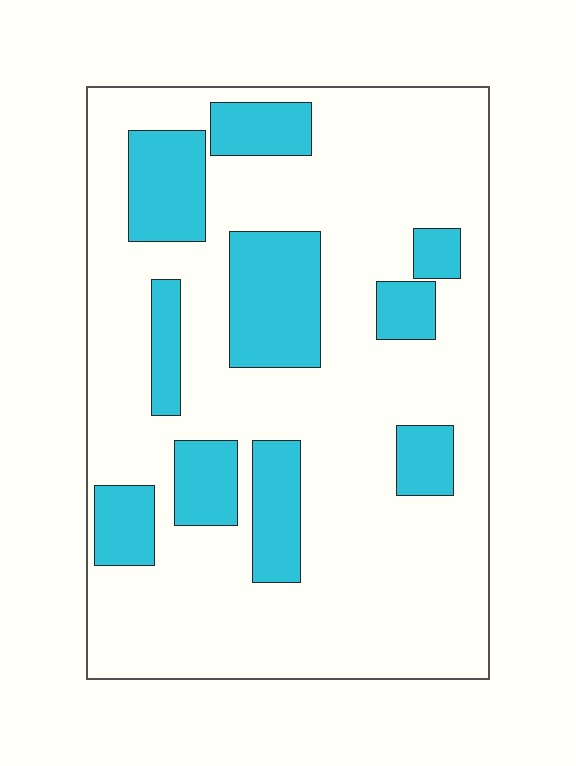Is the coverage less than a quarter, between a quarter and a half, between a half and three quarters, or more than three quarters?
Less than a quarter.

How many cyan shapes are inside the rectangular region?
10.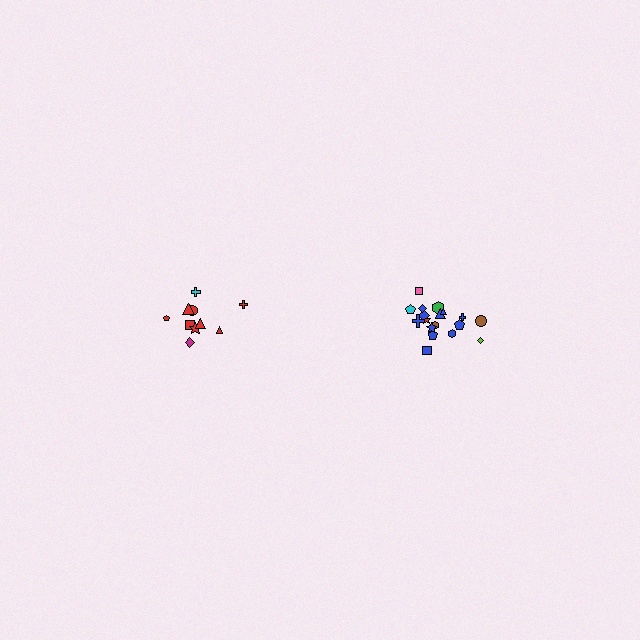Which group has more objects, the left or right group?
The right group.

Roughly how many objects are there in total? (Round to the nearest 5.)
Roughly 30 objects in total.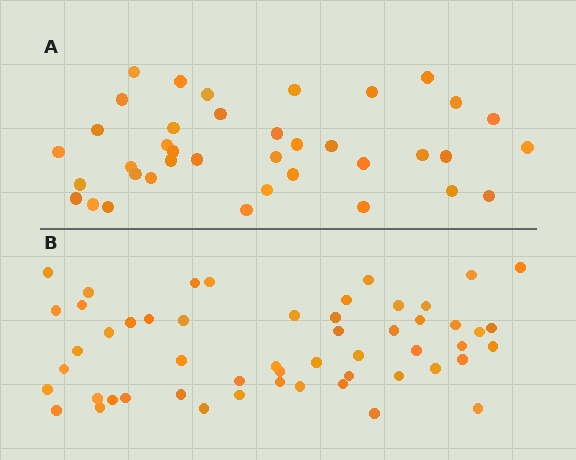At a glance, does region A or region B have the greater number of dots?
Region B (the bottom region) has more dots.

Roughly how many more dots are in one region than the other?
Region B has approximately 15 more dots than region A.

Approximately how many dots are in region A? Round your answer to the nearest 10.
About 40 dots. (The exact count is 38, which rounds to 40.)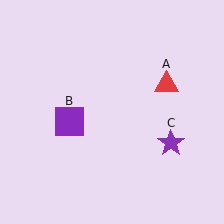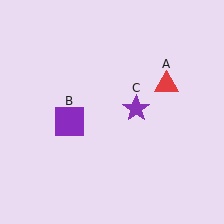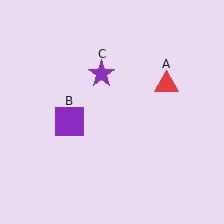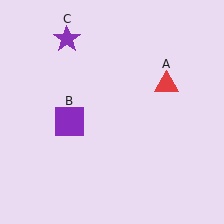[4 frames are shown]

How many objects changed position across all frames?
1 object changed position: purple star (object C).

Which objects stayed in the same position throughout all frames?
Red triangle (object A) and purple square (object B) remained stationary.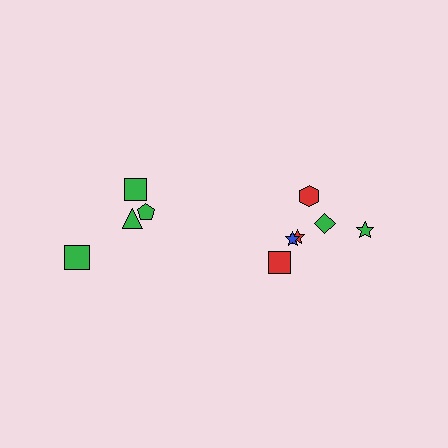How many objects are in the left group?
There are 4 objects.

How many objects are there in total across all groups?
There are 10 objects.